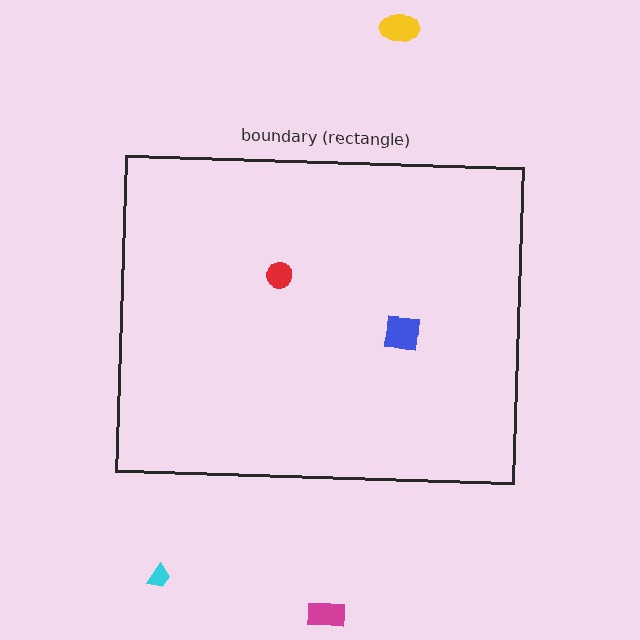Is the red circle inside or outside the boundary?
Inside.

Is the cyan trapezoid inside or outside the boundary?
Outside.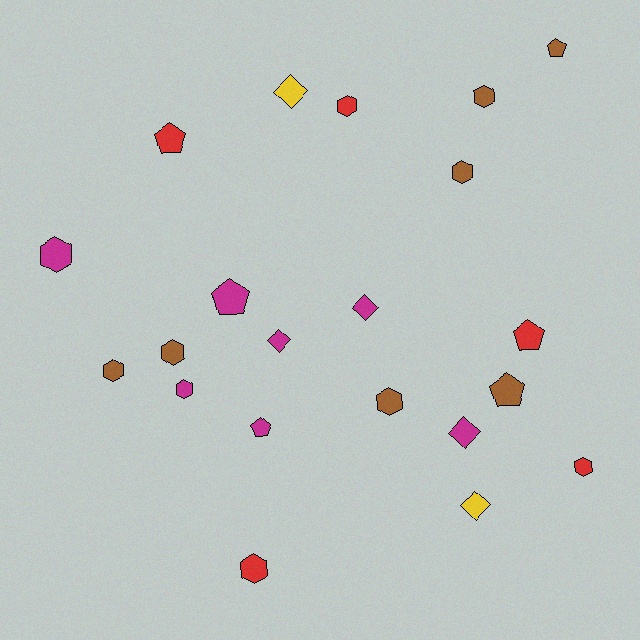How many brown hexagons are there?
There are 5 brown hexagons.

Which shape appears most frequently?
Hexagon, with 10 objects.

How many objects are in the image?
There are 21 objects.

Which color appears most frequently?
Brown, with 7 objects.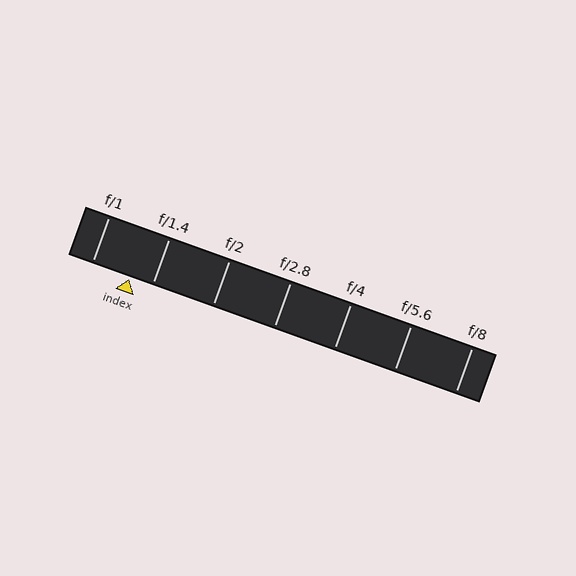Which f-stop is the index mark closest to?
The index mark is closest to f/1.4.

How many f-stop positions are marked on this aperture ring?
There are 7 f-stop positions marked.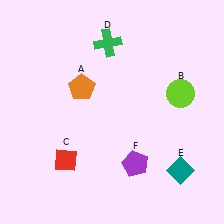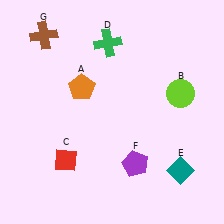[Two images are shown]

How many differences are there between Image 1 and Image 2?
There is 1 difference between the two images.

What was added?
A brown cross (G) was added in Image 2.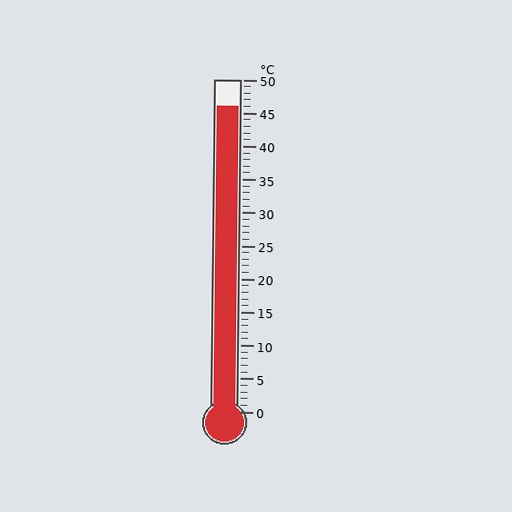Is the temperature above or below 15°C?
The temperature is above 15°C.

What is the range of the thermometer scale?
The thermometer scale ranges from 0°C to 50°C.